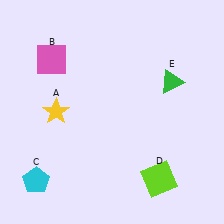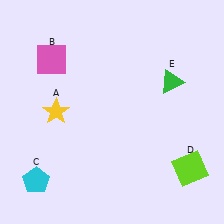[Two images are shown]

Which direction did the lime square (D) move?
The lime square (D) moved right.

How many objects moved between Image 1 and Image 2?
1 object moved between the two images.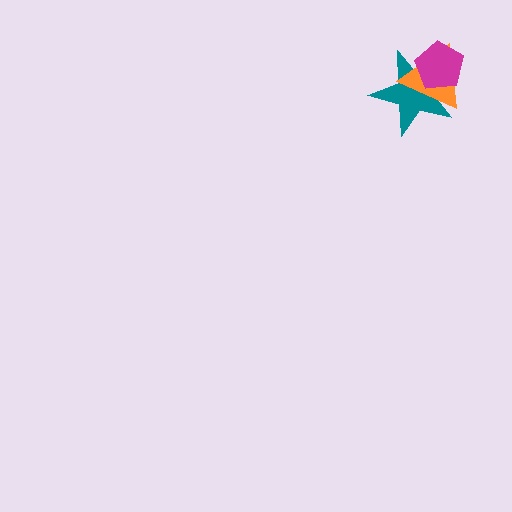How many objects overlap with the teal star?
2 objects overlap with the teal star.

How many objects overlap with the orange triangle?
2 objects overlap with the orange triangle.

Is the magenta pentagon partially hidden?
No, no other shape covers it.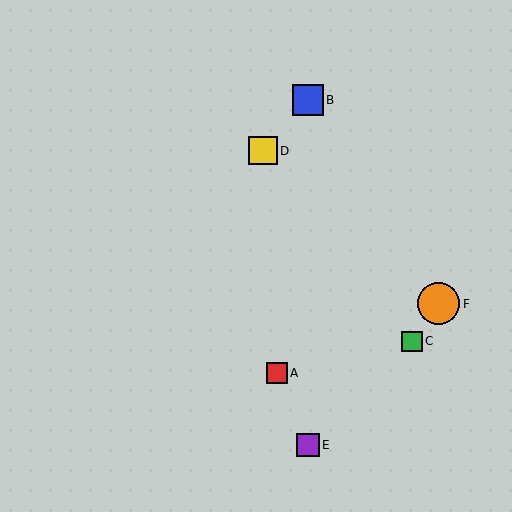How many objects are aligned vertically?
2 objects (B, E) are aligned vertically.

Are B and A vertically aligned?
No, B is at x≈308 and A is at x≈277.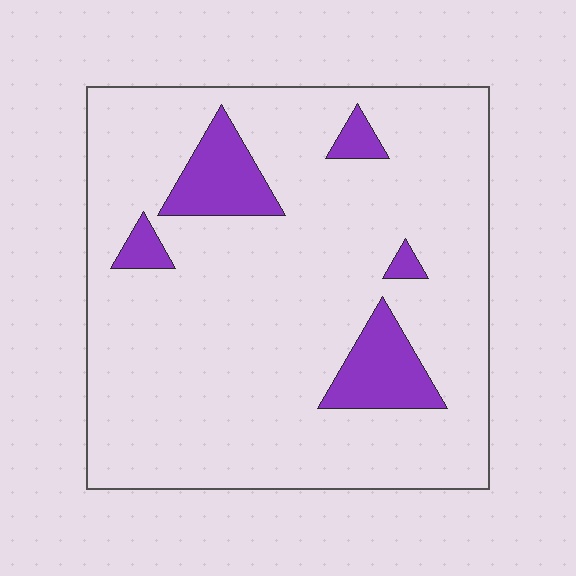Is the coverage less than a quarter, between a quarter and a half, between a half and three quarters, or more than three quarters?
Less than a quarter.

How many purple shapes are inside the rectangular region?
5.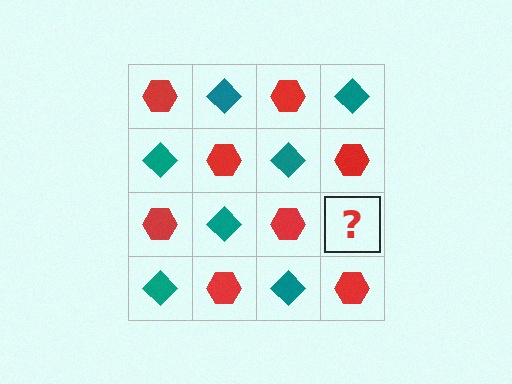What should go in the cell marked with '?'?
The missing cell should contain a teal diamond.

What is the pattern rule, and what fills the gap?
The rule is that it alternates red hexagon and teal diamond in a checkerboard pattern. The gap should be filled with a teal diamond.